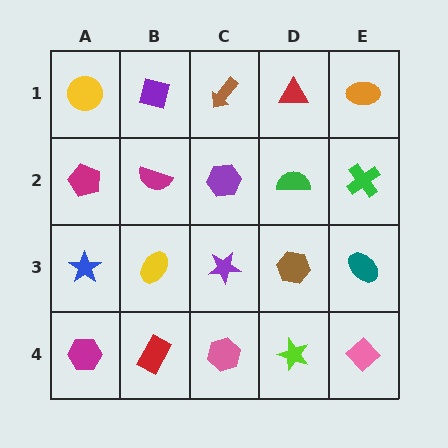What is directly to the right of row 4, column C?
A lime star.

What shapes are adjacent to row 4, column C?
A purple star (row 3, column C), a red rectangle (row 4, column B), a lime star (row 4, column D).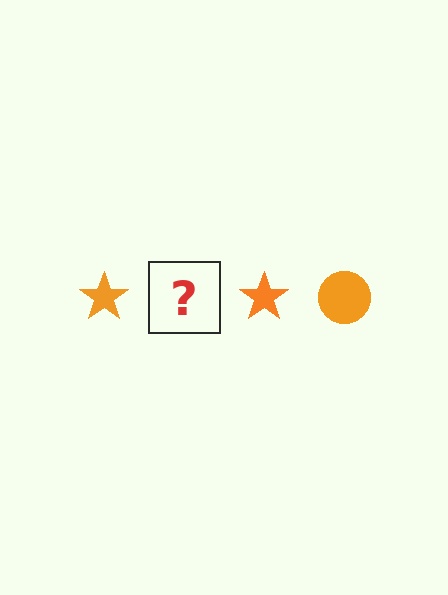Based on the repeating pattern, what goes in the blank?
The blank should be an orange circle.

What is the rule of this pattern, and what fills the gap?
The rule is that the pattern cycles through star, circle shapes in orange. The gap should be filled with an orange circle.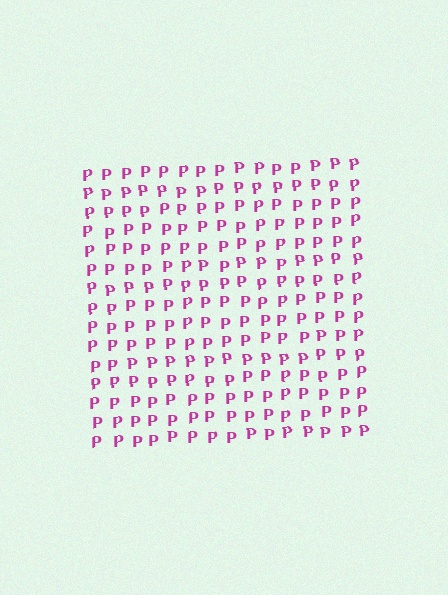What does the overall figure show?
The overall figure shows a square.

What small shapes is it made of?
It is made of small letter P's.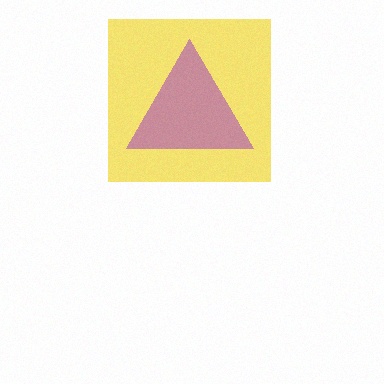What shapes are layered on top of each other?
The layered shapes are: a yellow square, a purple triangle.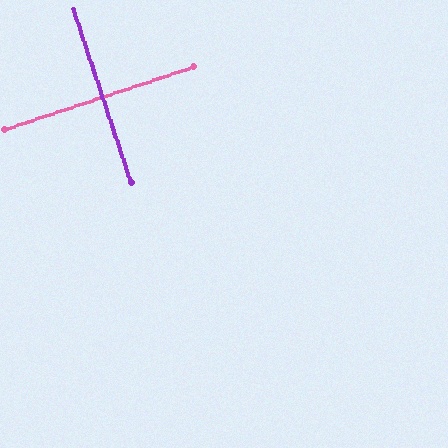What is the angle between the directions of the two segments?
Approximately 90 degrees.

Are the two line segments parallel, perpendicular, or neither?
Perpendicular — they meet at approximately 90°.